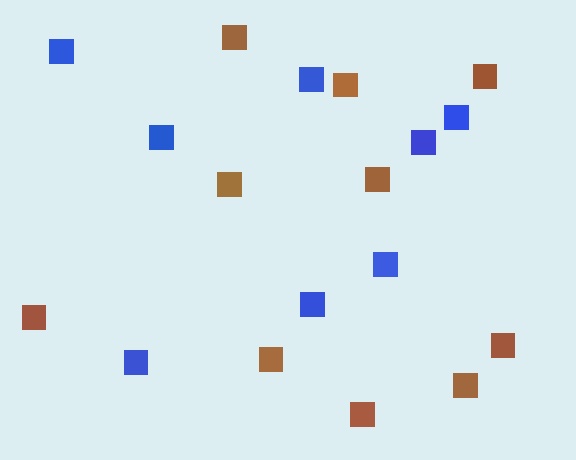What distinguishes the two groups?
There are 2 groups: one group of blue squares (8) and one group of brown squares (10).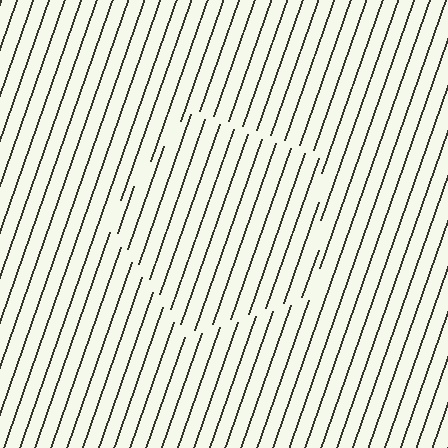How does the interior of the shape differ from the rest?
The interior of the shape contains the same grating, shifted by half a period — the contour is defined by the phase discontinuity where line-ends from the inner and outer gratings abut.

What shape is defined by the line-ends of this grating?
An illusory pentagon. The interior of the shape contains the same grating, shifted by half a period — the contour is defined by the phase discontinuity where line-ends from the inner and outer gratings abut.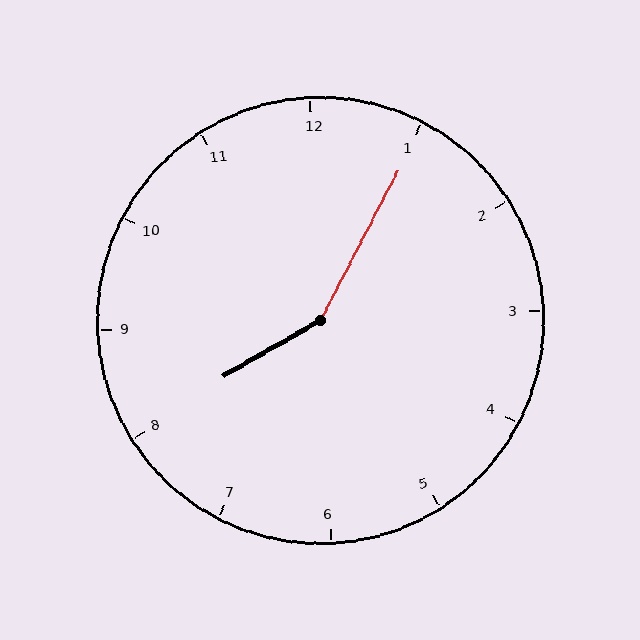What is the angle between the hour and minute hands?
Approximately 148 degrees.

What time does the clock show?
8:05.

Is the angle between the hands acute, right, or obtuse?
It is obtuse.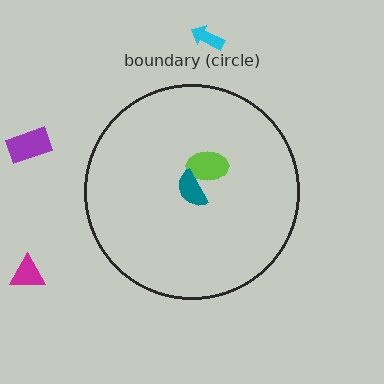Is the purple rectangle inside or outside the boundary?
Outside.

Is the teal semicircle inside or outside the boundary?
Inside.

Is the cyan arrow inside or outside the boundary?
Outside.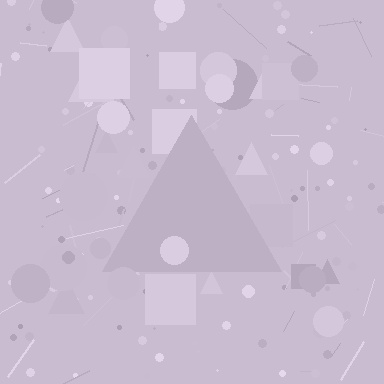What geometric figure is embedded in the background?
A triangle is embedded in the background.